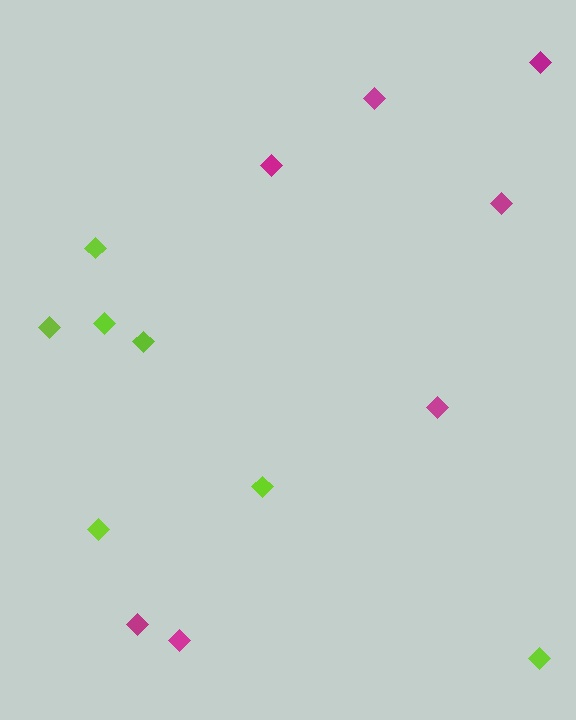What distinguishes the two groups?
There are 2 groups: one group of lime diamonds (7) and one group of magenta diamonds (7).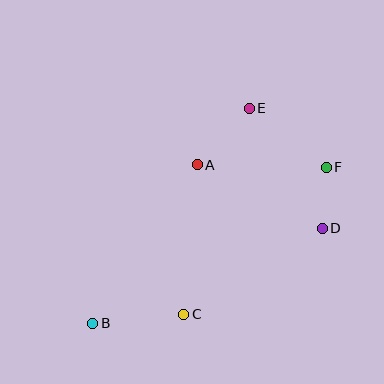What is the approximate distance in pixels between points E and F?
The distance between E and F is approximately 97 pixels.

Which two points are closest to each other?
Points D and F are closest to each other.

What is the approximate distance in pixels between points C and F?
The distance between C and F is approximately 205 pixels.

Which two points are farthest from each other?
Points B and F are farthest from each other.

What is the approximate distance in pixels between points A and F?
The distance between A and F is approximately 129 pixels.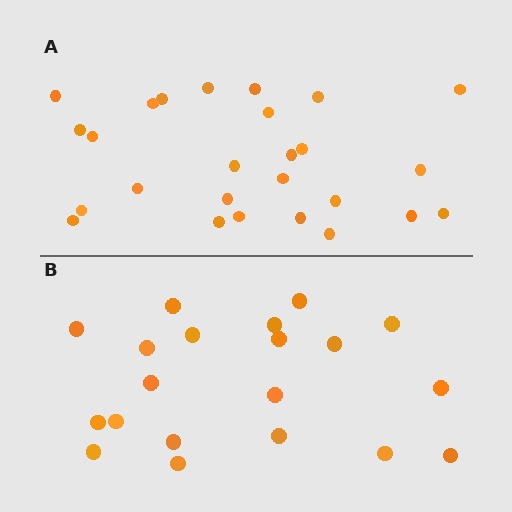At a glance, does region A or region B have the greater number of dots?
Region A (the top region) has more dots.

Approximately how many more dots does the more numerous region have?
Region A has about 6 more dots than region B.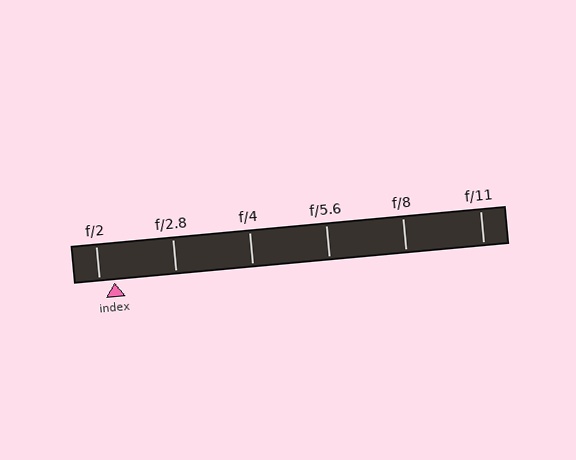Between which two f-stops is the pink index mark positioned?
The index mark is between f/2 and f/2.8.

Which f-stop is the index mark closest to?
The index mark is closest to f/2.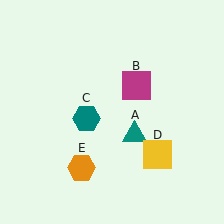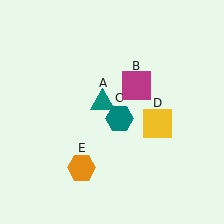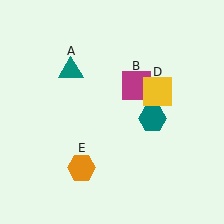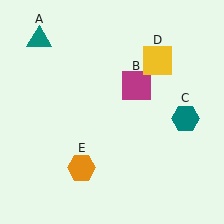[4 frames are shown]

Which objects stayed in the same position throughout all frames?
Magenta square (object B) and orange hexagon (object E) remained stationary.